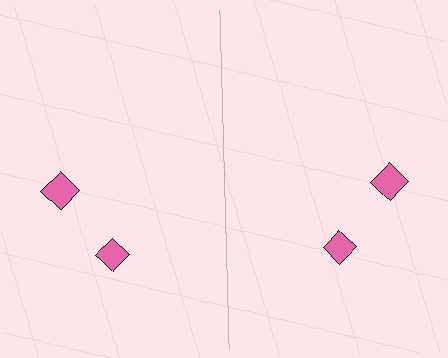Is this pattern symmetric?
Yes, this pattern has bilateral (reflection) symmetry.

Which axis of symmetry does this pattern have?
The pattern has a vertical axis of symmetry running through the center of the image.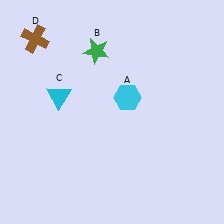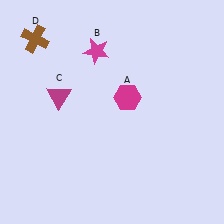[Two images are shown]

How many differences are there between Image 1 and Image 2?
There are 3 differences between the two images.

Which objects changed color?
A changed from cyan to magenta. B changed from green to magenta. C changed from cyan to magenta.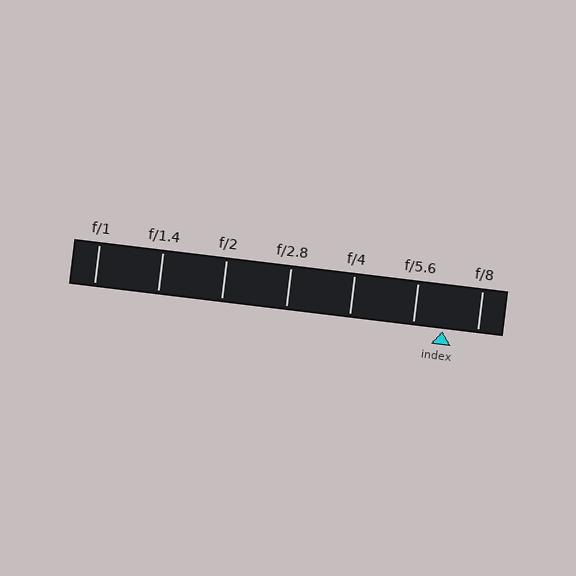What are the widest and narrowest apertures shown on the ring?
The widest aperture shown is f/1 and the narrowest is f/8.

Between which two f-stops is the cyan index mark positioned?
The index mark is between f/5.6 and f/8.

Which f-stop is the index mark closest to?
The index mark is closest to f/5.6.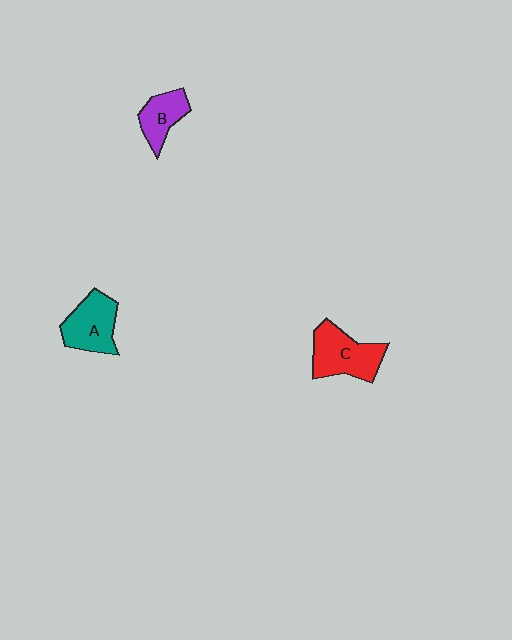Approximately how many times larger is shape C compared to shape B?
Approximately 1.6 times.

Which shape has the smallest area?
Shape B (purple).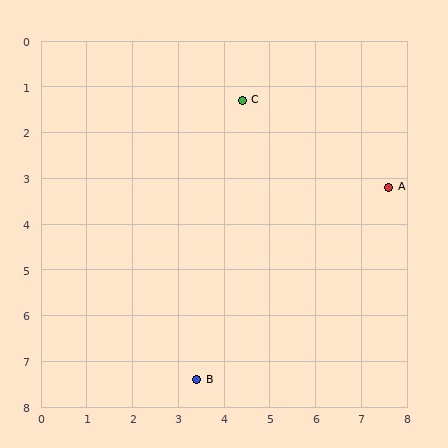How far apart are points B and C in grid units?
Points B and C are about 6.2 grid units apart.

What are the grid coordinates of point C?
Point C is at approximately (4.4, 1.3).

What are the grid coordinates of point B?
Point B is at approximately (3.4, 7.4).